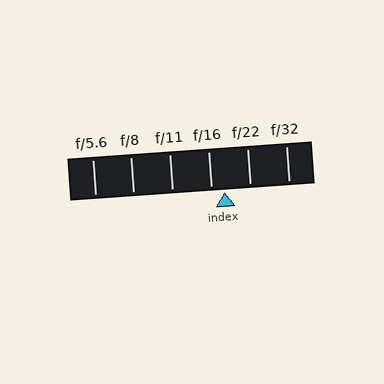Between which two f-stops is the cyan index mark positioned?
The index mark is between f/16 and f/22.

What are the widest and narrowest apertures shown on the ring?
The widest aperture shown is f/5.6 and the narrowest is f/32.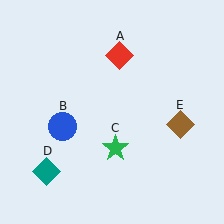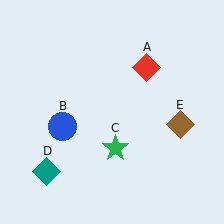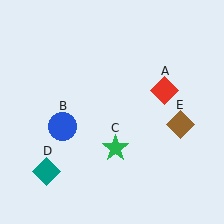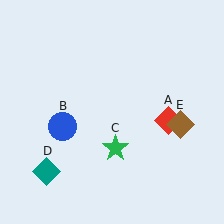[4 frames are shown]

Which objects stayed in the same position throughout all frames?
Blue circle (object B) and green star (object C) and teal diamond (object D) and brown diamond (object E) remained stationary.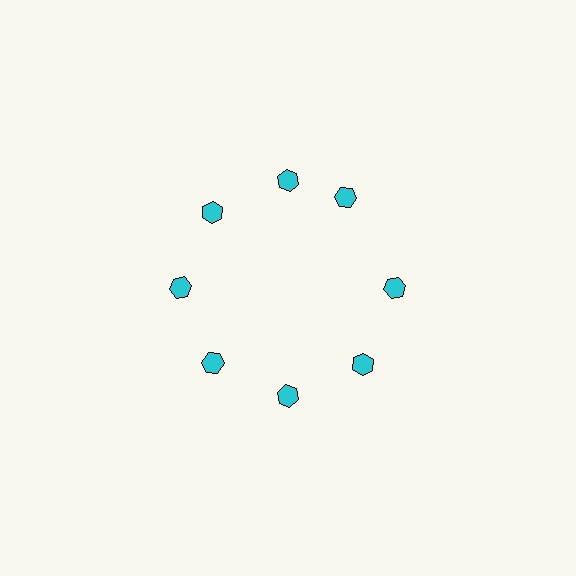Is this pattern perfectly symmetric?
No. The 8 cyan hexagons are arranged in a ring, but one element near the 2 o'clock position is rotated out of alignment along the ring, breaking the 8-fold rotational symmetry.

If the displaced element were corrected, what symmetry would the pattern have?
It would have 8-fold rotational symmetry — the pattern would map onto itself every 45 degrees.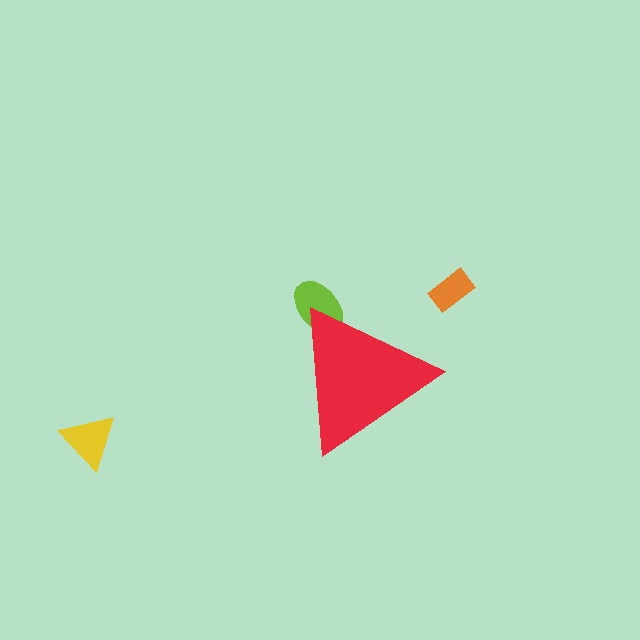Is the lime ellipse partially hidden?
Yes, the lime ellipse is partially hidden behind the red triangle.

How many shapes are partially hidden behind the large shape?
1 shape is partially hidden.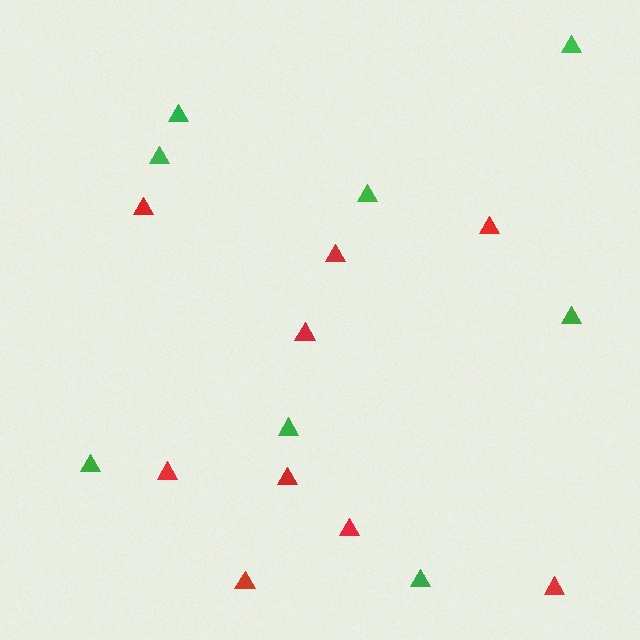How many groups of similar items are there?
There are 2 groups: one group of red triangles (9) and one group of green triangles (8).